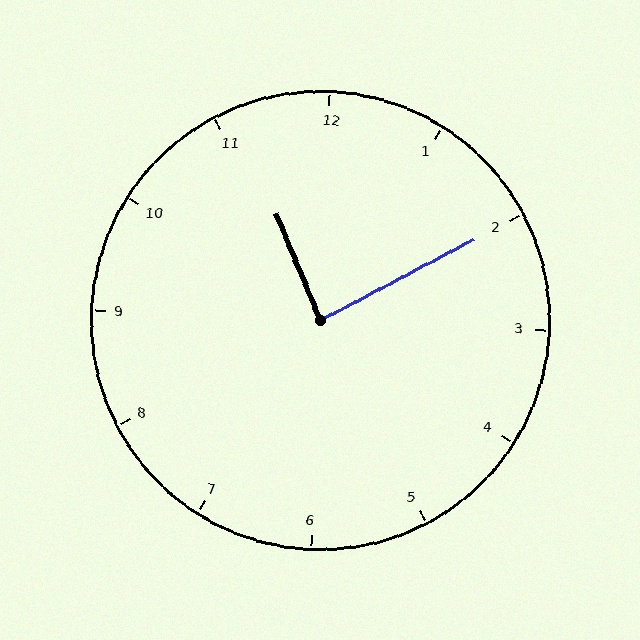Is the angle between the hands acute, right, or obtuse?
It is right.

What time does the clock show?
11:10.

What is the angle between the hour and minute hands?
Approximately 85 degrees.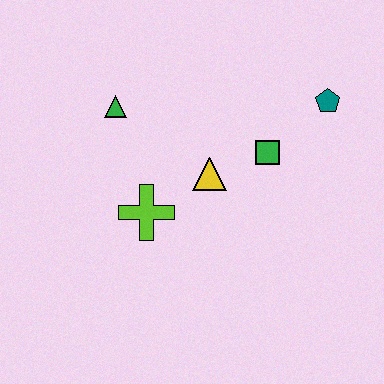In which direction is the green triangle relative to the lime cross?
The green triangle is above the lime cross.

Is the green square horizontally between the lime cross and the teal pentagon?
Yes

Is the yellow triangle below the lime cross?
No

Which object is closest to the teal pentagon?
The green square is closest to the teal pentagon.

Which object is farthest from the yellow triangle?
The teal pentagon is farthest from the yellow triangle.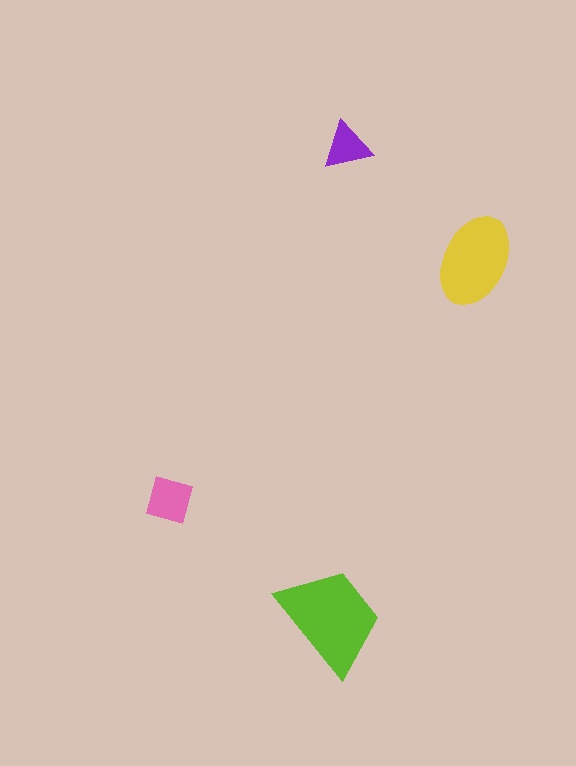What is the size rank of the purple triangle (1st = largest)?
4th.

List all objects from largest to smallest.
The lime trapezoid, the yellow ellipse, the pink square, the purple triangle.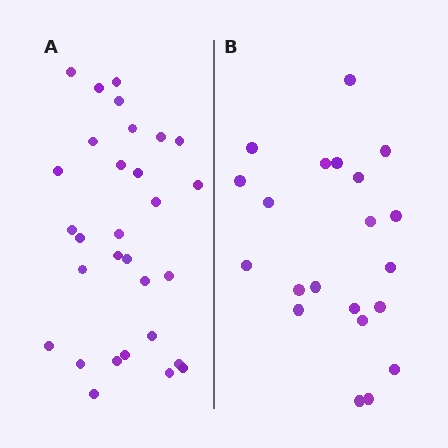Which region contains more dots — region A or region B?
Region A (the left region) has more dots.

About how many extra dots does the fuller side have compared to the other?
Region A has roughly 8 or so more dots than region B.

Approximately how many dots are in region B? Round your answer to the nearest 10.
About 20 dots. (The exact count is 21, which rounds to 20.)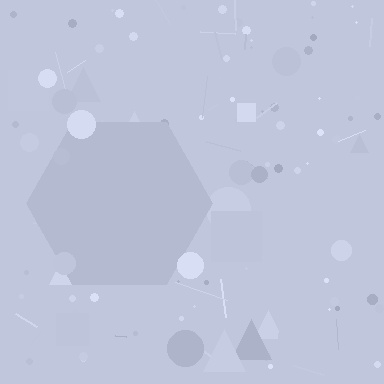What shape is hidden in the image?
A hexagon is hidden in the image.